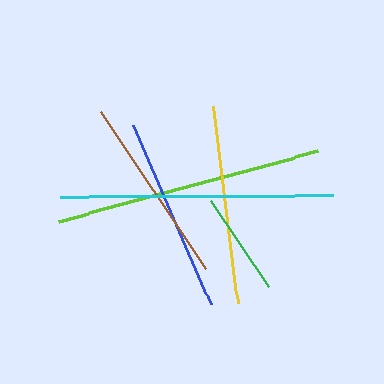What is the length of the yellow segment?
The yellow segment is approximately 199 pixels long.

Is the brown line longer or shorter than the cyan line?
The cyan line is longer than the brown line.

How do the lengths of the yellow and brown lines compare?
The yellow and brown lines are approximately the same length.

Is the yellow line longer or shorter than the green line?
The yellow line is longer than the green line.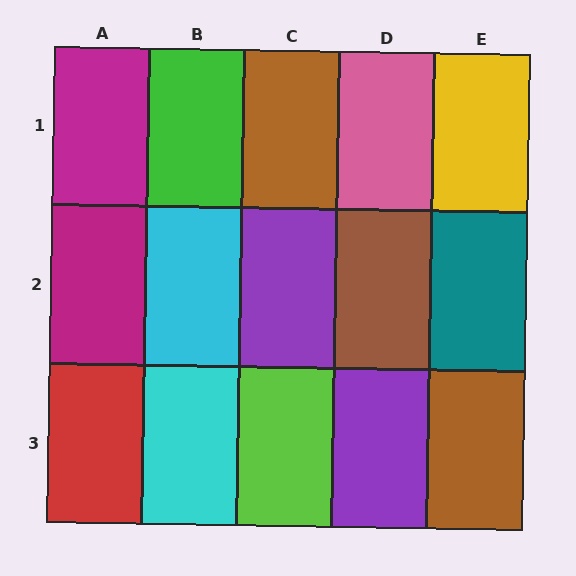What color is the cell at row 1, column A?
Magenta.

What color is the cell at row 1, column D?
Pink.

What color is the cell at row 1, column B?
Green.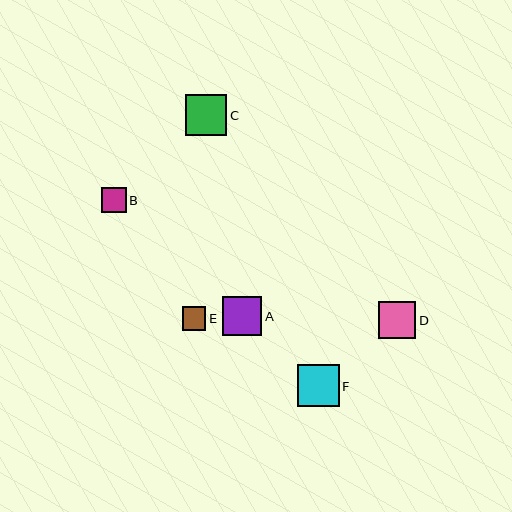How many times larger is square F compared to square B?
Square F is approximately 1.7 times the size of square B.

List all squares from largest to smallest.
From largest to smallest: F, C, A, D, B, E.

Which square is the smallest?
Square E is the smallest with a size of approximately 24 pixels.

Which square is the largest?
Square F is the largest with a size of approximately 42 pixels.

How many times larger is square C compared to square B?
Square C is approximately 1.7 times the size of square B.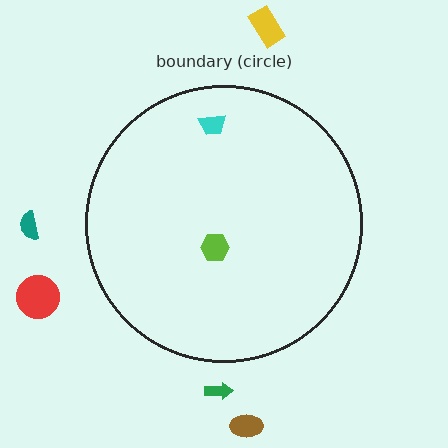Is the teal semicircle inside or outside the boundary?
Outside.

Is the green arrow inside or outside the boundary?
Outside.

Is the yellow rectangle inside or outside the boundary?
Outside.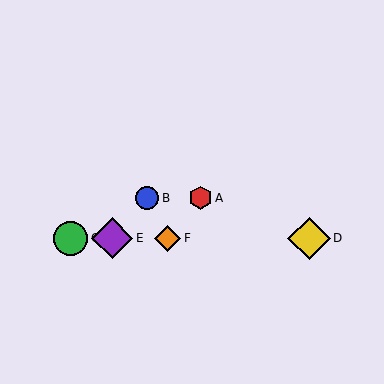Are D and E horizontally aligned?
Yes, both are at y≈238.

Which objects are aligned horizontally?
Objects C, D, E, F are aligned horizontally.